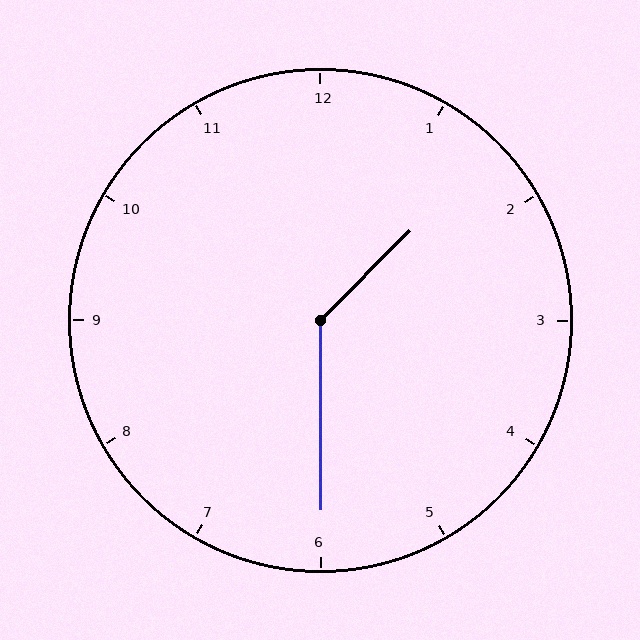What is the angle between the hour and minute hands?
Approximately 135 degrees.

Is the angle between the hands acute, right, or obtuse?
It is obtuse.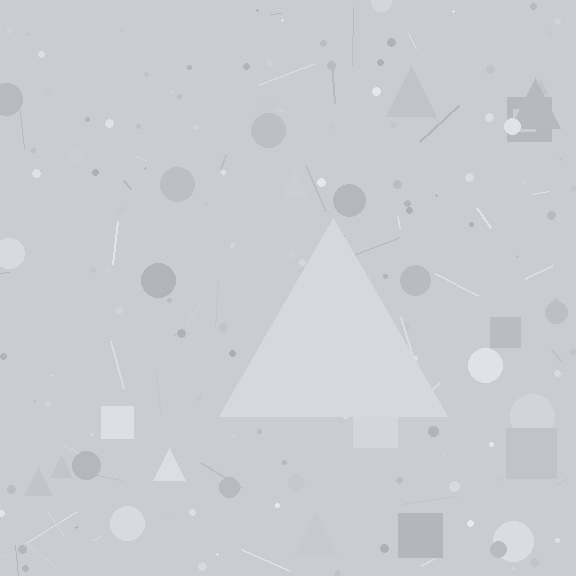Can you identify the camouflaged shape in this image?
The camouflaged shape is a triangle.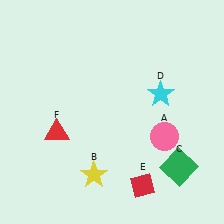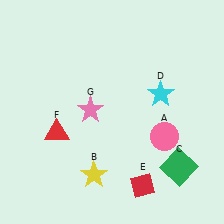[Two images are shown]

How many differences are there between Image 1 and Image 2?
There is 1 difference between the two images.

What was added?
A pink star (G) was added in Image 2.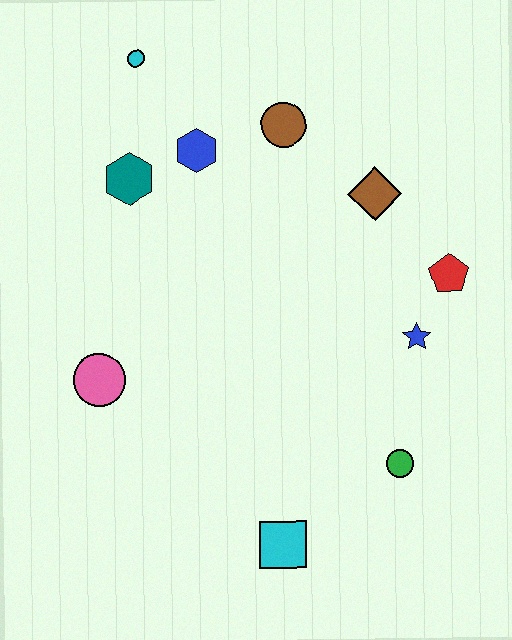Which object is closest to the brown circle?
The blue hexagon is closest to the brown circle.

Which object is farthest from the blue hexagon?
The cyan square is farthest from the blue hexagon.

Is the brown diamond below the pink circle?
No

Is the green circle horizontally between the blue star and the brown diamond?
Yes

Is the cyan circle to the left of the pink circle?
No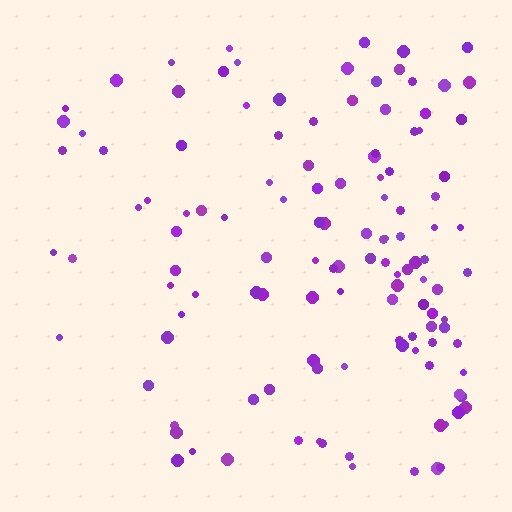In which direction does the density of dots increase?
From left to right, with the right side densest.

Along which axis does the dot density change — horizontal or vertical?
Horizontal.